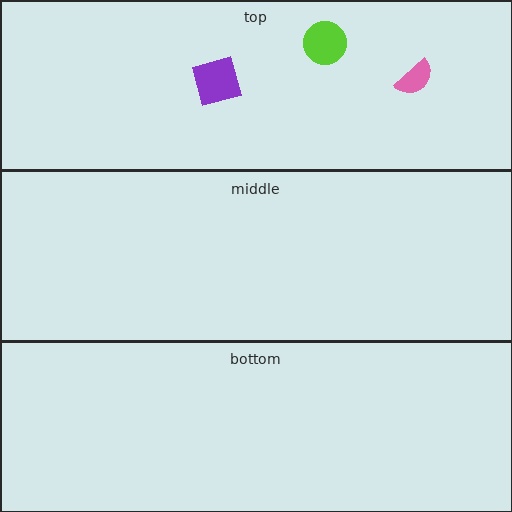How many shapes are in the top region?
3.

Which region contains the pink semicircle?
The top region.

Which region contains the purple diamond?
The top region.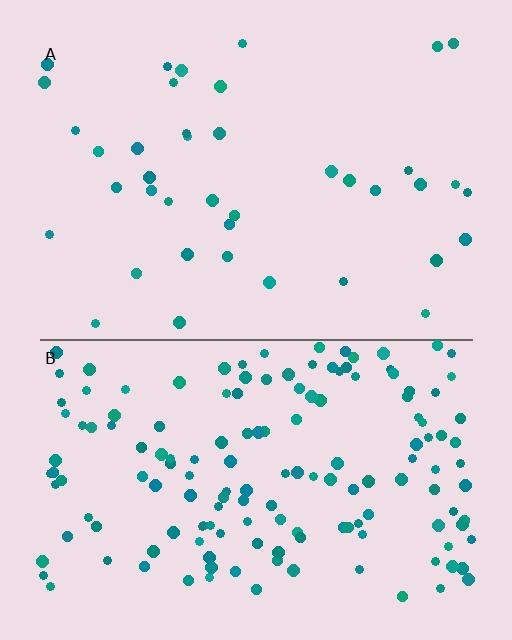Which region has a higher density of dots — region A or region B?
B (the bottom).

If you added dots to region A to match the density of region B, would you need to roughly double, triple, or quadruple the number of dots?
Approximately quadruple.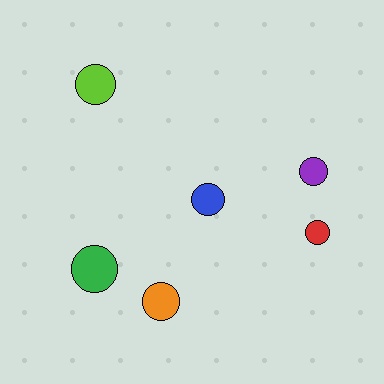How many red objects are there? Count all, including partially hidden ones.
There is 1 red object.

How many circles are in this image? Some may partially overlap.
There are 6 circles.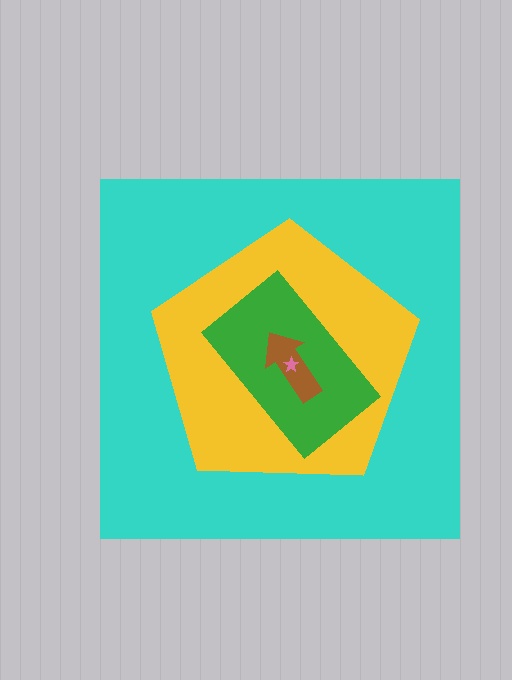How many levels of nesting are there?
5.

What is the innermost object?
The pink star.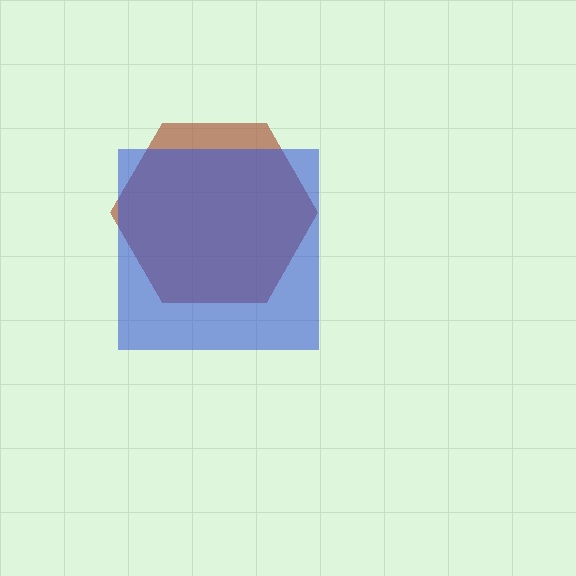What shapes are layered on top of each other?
The layered shapes are: a brown hexagon, a blue square.